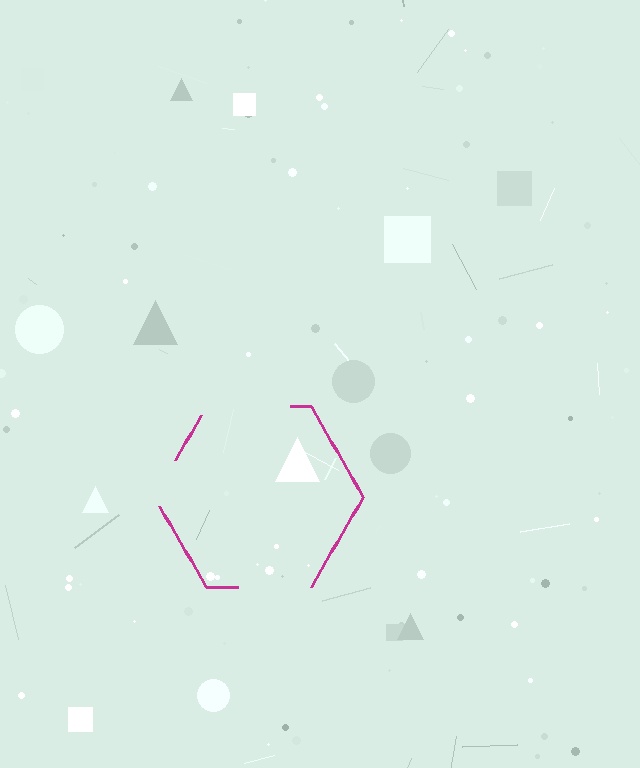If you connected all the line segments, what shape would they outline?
They would outline a hexagon.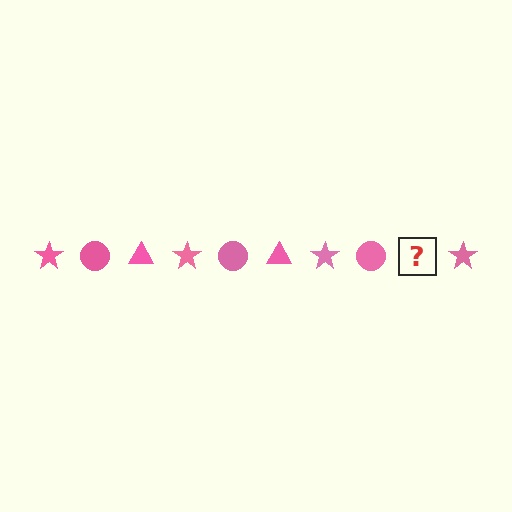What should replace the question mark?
The question mark should be replaced with a pink triangle.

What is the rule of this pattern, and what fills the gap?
The rule is that the pattern cycles through star, circle, triangle shapes in pink. The gap should be filled with a pink triangle.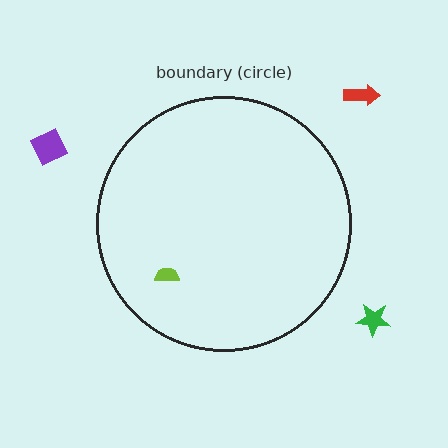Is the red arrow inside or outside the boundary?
Outside.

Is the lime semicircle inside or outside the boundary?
Inside.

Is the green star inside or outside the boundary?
Outside.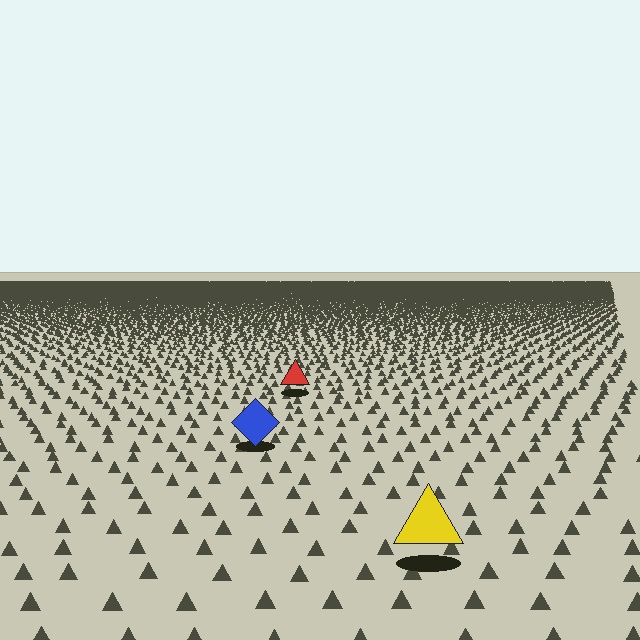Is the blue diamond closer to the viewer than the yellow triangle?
No. The yellow triangle is closer — you can tell from the texture gradient: the ground texture is coarser near it.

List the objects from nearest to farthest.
From nearest to farthest: the yellow triangle, the blue diamond, the red triangle.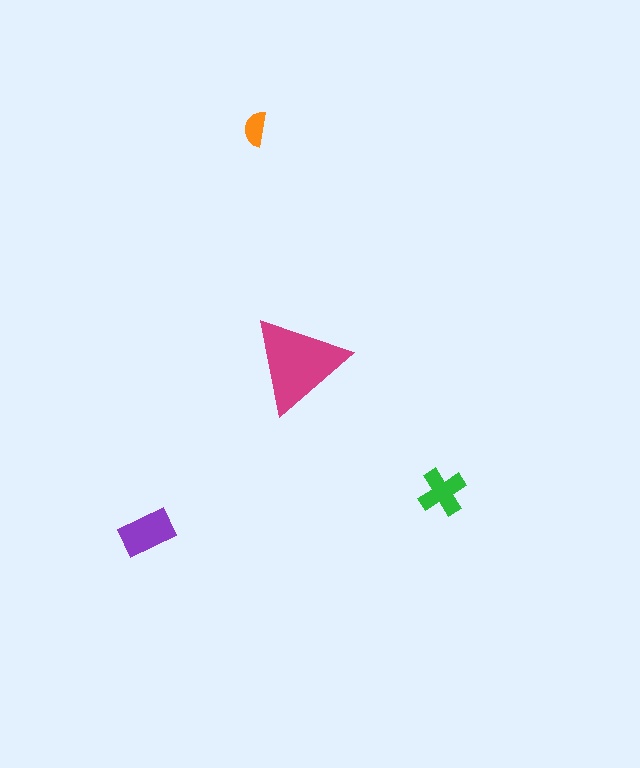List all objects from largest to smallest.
The magenta triangle, the purple rectangle, the green cross, the orange semicircle.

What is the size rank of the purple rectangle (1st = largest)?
2nd.